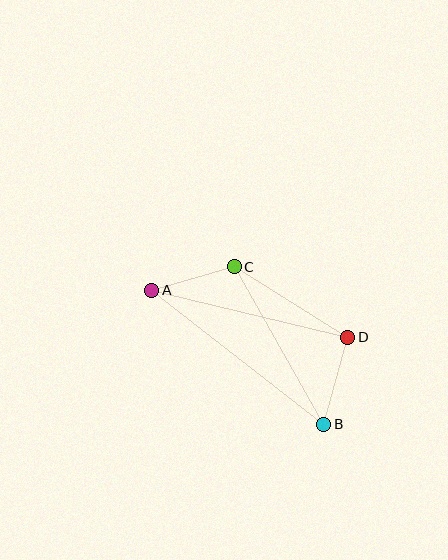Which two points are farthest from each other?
Points A and B are farthest from each other.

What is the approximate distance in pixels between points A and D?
The distance between A and D is approximately 202 pixels.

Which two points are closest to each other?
Points A and C are closest to each other.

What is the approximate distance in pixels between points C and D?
The distance between C and D is approximately 133 pixels.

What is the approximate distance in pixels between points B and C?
The distance between B and C is approximately 181 pixels.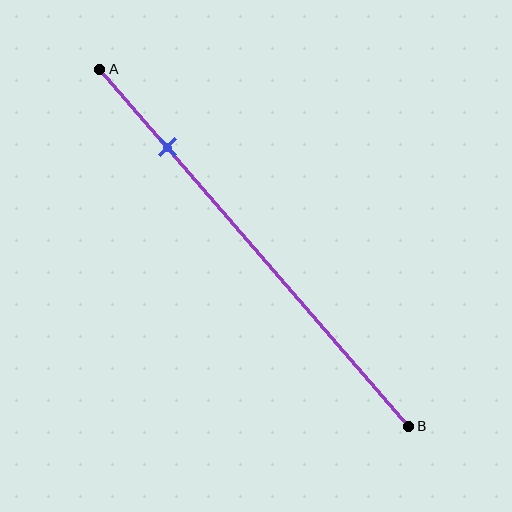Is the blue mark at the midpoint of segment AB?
No, the mark is at about 20% from A, not at the 50% midpoint.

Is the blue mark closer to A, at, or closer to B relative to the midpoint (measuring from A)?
The blue mark is closer to point A than the midpoint of segment AB.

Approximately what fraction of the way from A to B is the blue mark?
The blue mark is approximately 20% of the way from A to B.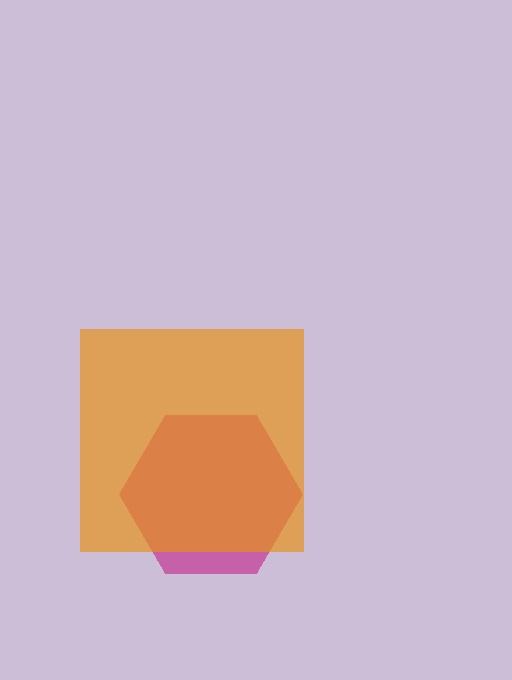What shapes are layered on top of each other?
The layered shapes are: a magenta hexagon, an orange square.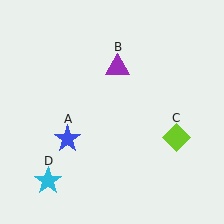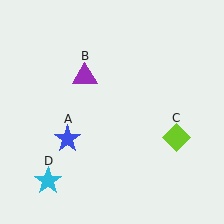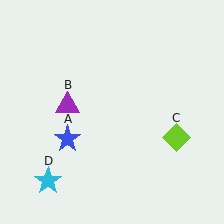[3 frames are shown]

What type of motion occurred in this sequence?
The purple triangle (object B) rotated counterclockwise around the center of the scene.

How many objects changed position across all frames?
1 object changed position: purple triangle (object B).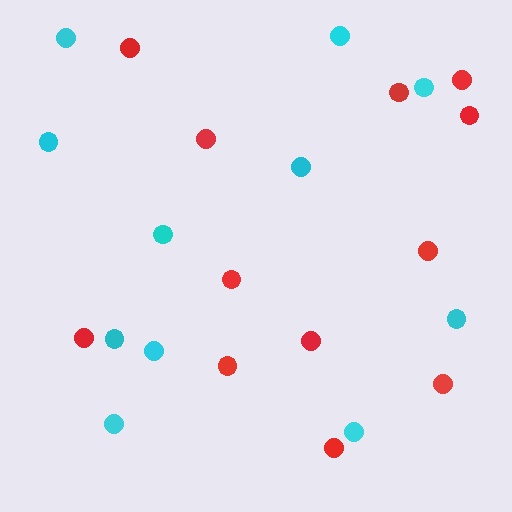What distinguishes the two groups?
There are 2 groups: one group of cyan circles (11) and one group of red circles (12).